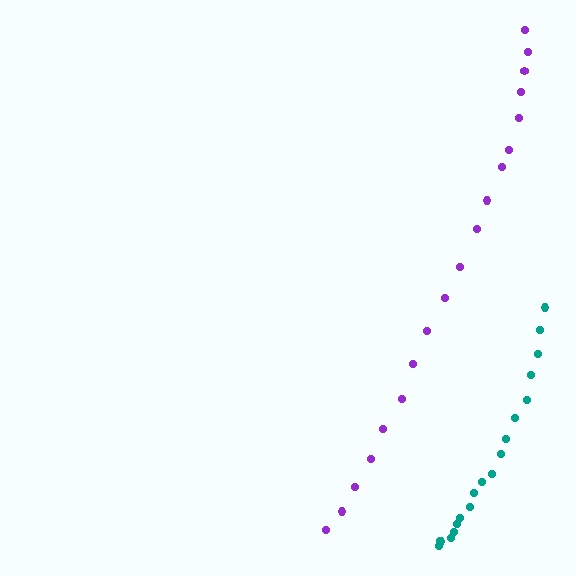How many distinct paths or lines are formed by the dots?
There are 2 distinct paths.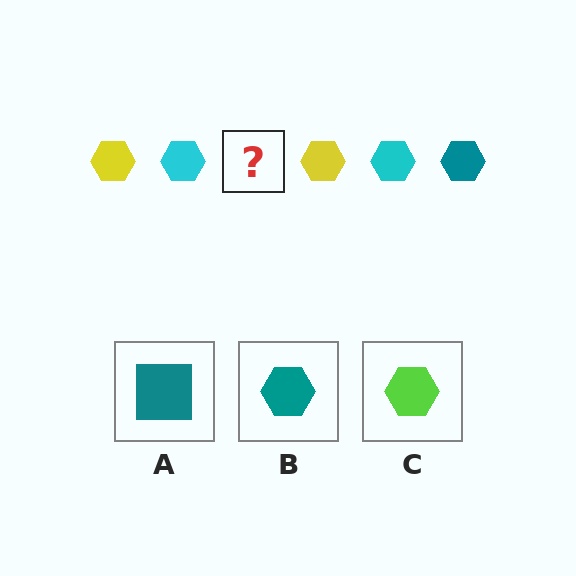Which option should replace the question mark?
Option B.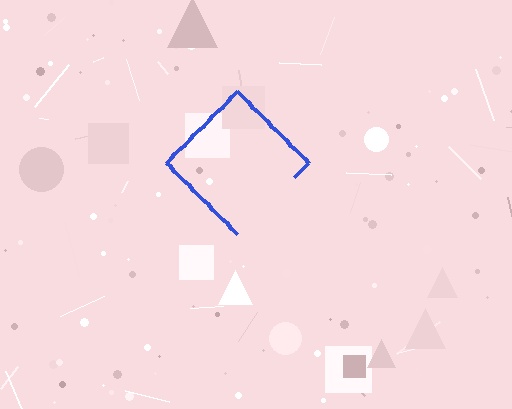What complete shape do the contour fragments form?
The contour fragments form a diamond.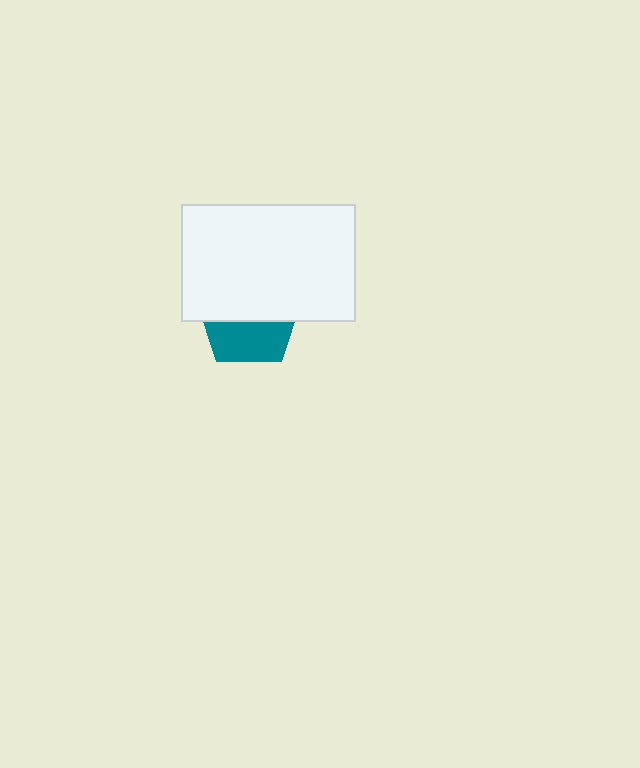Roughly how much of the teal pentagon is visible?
A small part of it is visible (roughly 44%).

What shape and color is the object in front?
The object in front is a white rectangle.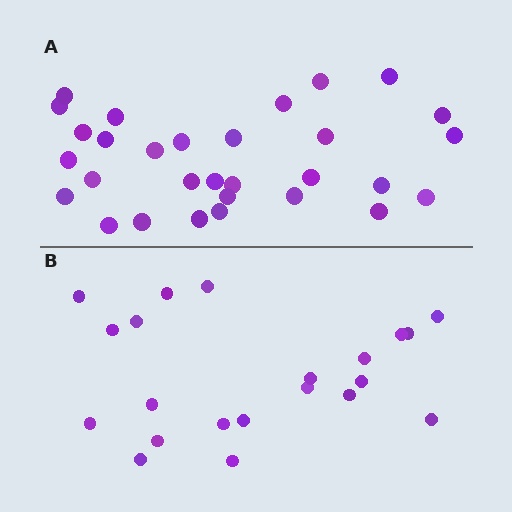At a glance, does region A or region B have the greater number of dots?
Region A (the top region) has more dots.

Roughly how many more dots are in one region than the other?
Region A has roughly 8 or so more dots than region B.